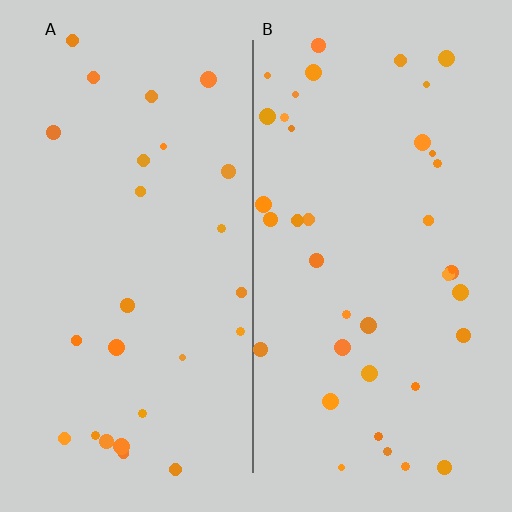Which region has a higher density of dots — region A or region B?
B (the right).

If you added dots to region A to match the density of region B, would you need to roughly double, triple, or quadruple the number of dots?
Approximately double.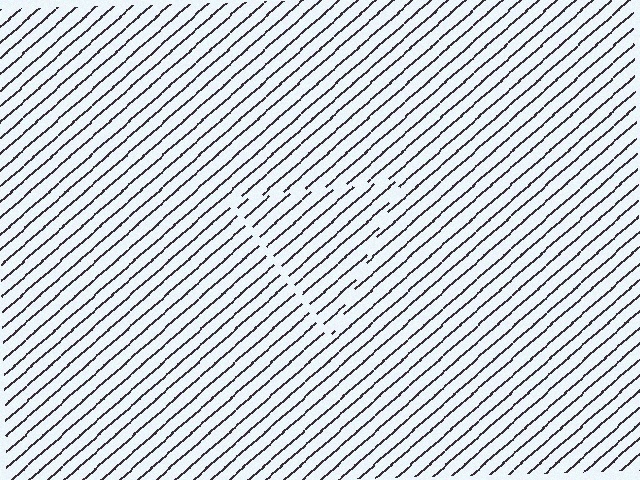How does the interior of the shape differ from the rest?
The interior of the shape contains the same grating, shifted by half a period — the contour is defined by the phase discontinuity where line-ends from the inner and outer gratings abut.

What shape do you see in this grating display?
An illusory triangle. The interior of the shape contains the same grating, shifted by half a period — the contour is defined by the phase discontinuity where line-ends from the inner and outer gratings abut.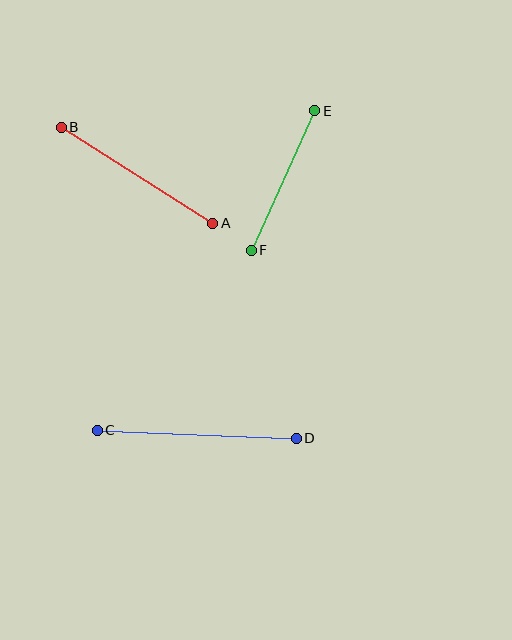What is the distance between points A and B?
The distance is approximately 179 pixels.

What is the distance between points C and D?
The distance is approximately 199 pixels.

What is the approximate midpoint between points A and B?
The midpoint is at approximately (137, 175) pixels.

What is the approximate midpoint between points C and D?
The midpoint is at approximately (197, 434) pixels.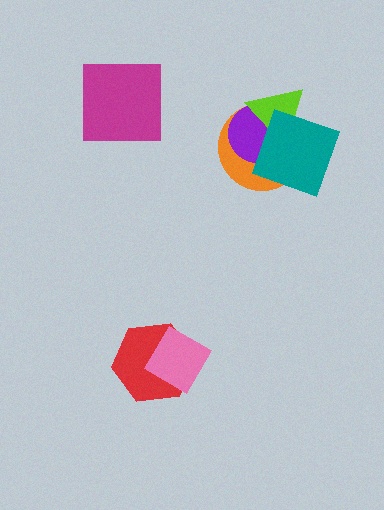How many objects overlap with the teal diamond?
3 objects overlap with the teal diamond.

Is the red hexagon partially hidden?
Yes, it is partially covered by another shape.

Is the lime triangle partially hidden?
Yes, it is partially covered by another shape.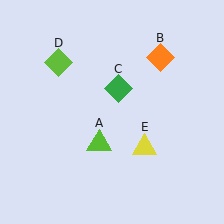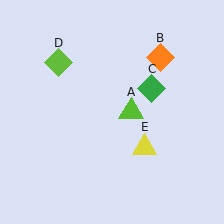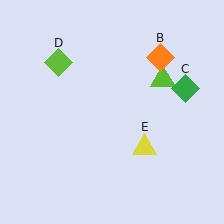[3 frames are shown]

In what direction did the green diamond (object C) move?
The green diamond (object C) moved right.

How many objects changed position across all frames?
2 objects changed position: lime triangle (object A), green diamond (object C).